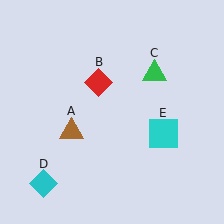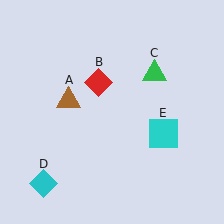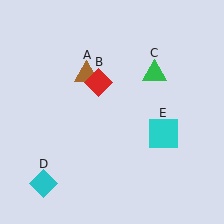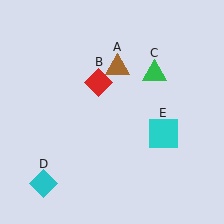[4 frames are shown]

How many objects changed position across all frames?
1 object changed position: brown triangle (object A).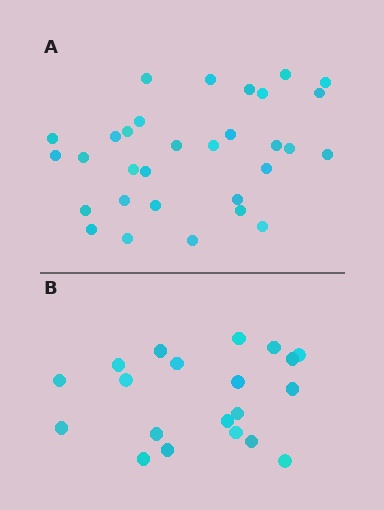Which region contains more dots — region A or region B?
Region A (the top region) has more dots.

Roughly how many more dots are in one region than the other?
Region A has roughly 12 or so more dots than region B.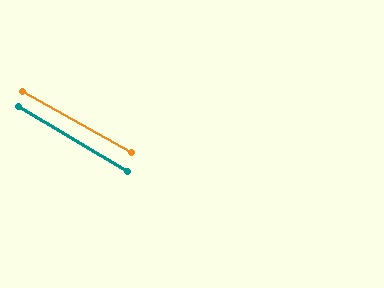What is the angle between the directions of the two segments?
Approximately 1 degree.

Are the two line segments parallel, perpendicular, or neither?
Parallel — their directions differ by only 1.5°.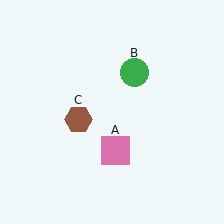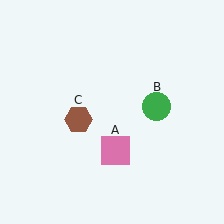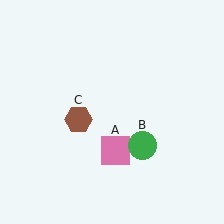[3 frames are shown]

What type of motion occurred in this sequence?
The green circle (object B) rotated clockwise around the center of the scene.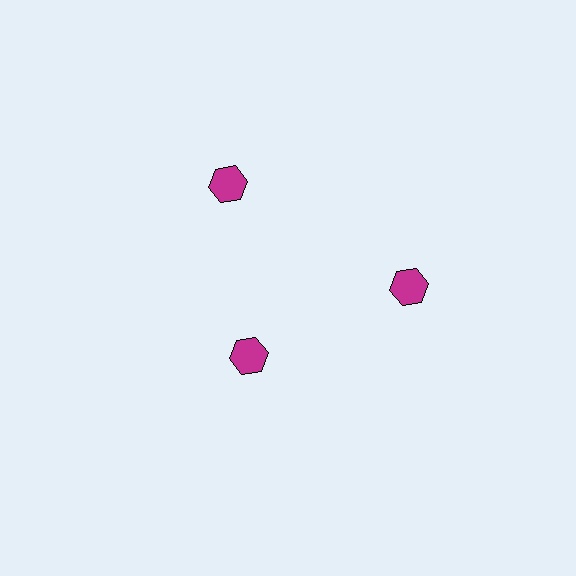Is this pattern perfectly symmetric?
No. The 3 magenta hexagons are arranged in a ring, but one element near the 7 o'clock position is pulled inward toward the center, breaking the 3-fold rotational symmetry.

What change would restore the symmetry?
The symmetry would be restored by moving it outward, back onto the ring so that all 3 hexagons sit at equal angles and equal distance from the center.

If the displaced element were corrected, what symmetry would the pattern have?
It would have 3-fold rotational symmetry — the pattern would map onto itself every 120 degrees.